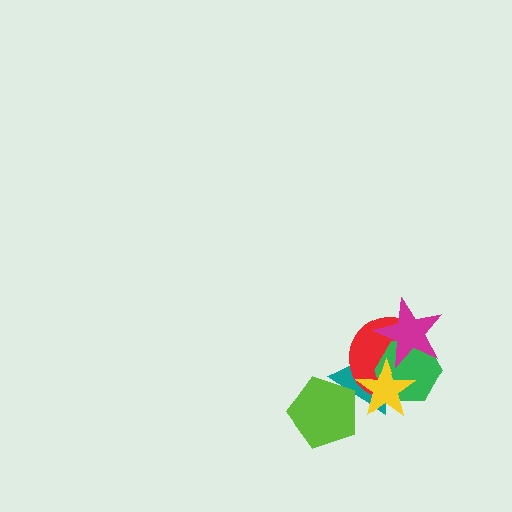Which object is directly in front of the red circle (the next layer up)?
The green hexagon is directly in front of the red circle.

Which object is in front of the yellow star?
The magenta star is in front of the yellow star.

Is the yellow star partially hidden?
Yes, it is partially covered by another shape.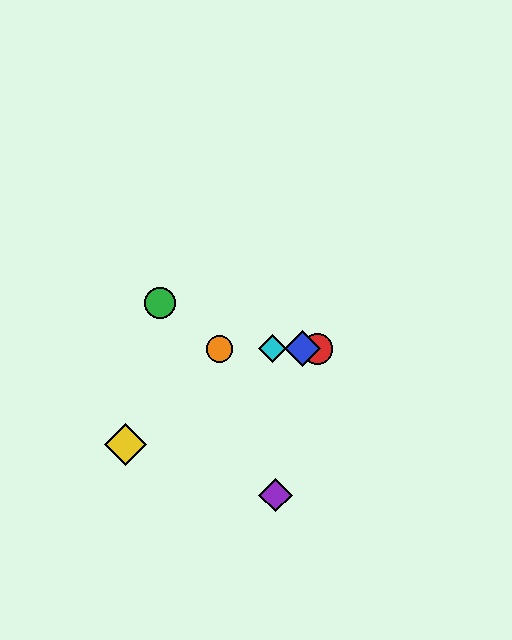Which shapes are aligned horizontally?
The red circle, the blue diamond, the orange circle, the cyan diamond are aligned horizontally.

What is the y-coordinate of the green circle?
The green circle is at y≈303.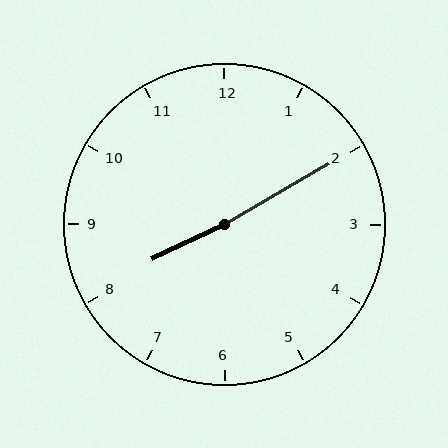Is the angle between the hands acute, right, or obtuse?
It is obtuse.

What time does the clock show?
8:10.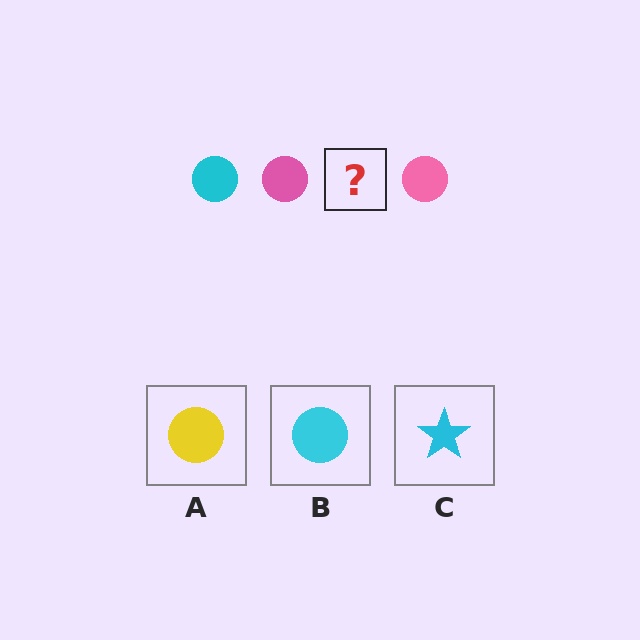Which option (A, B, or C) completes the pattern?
B.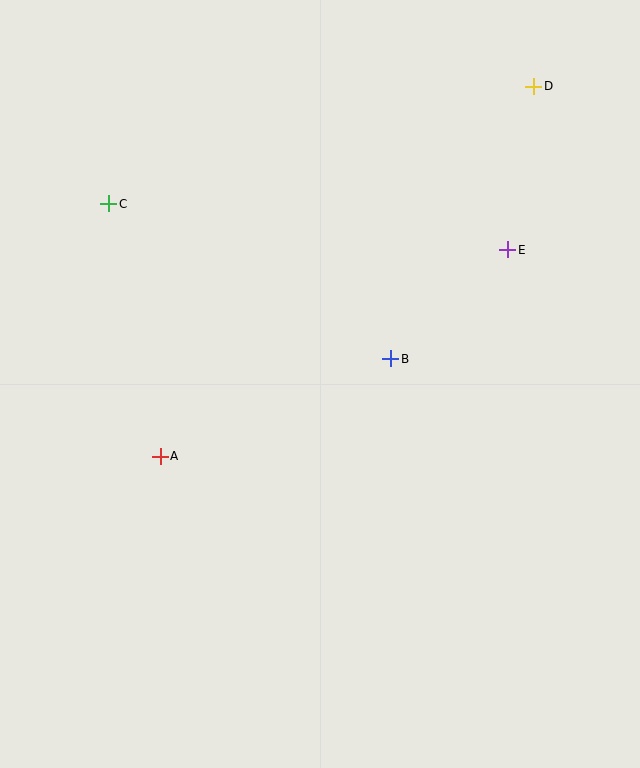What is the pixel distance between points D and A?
The distance between D and A is 526 pixels.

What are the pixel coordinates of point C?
Point C is at (109, 204).